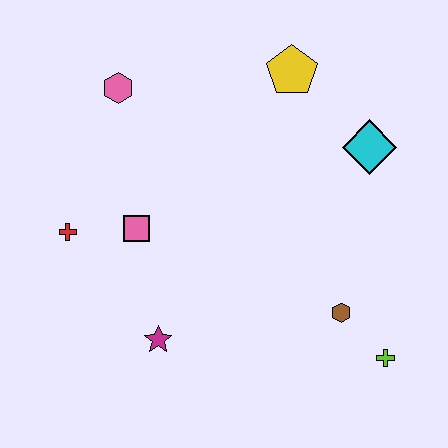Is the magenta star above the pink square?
No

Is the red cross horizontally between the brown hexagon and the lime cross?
No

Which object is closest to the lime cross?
The brown hexagon is closest to the lime cross.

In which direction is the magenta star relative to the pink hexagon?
The magenta star is below the pink hexagon.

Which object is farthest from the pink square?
The lime cross is farthest from the pink square.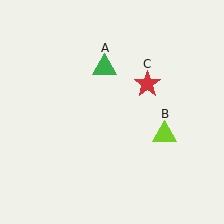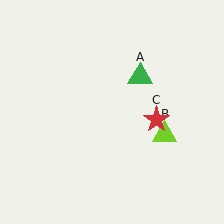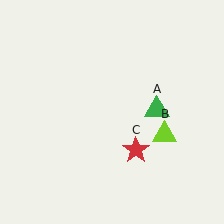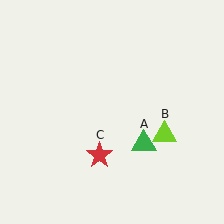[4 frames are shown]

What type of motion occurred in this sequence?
The green triangle (object A), red star (object C) rotated clockwise around the center of the scene.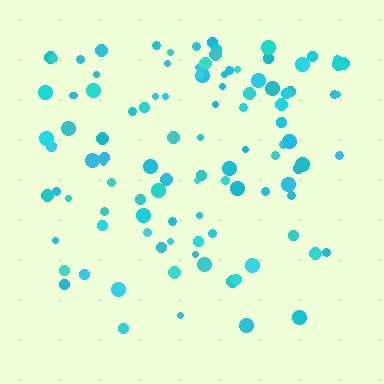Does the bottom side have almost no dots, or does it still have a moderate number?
Still a moderate number, just noticeably fewer than the top.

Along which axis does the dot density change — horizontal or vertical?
Vertical.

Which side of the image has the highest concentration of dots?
The top.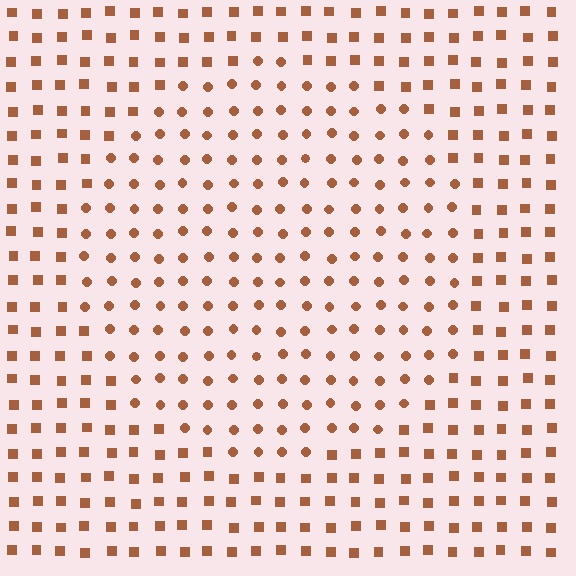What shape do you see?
I see a circle.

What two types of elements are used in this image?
The image uses circles inside the circle region and squares outside it.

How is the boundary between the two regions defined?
The boundary is defined by a change in element shape: circles inside vs. squares outside. All elements share the same color and spacing.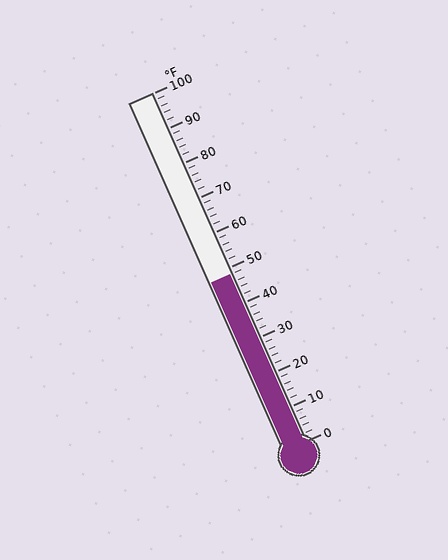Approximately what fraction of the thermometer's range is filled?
The thermometer is filled to approximately 50% of its range.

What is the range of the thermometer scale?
The thermometer scale ranges from 0°F to 100°F.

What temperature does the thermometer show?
The thermometer shows approximately 48°F.